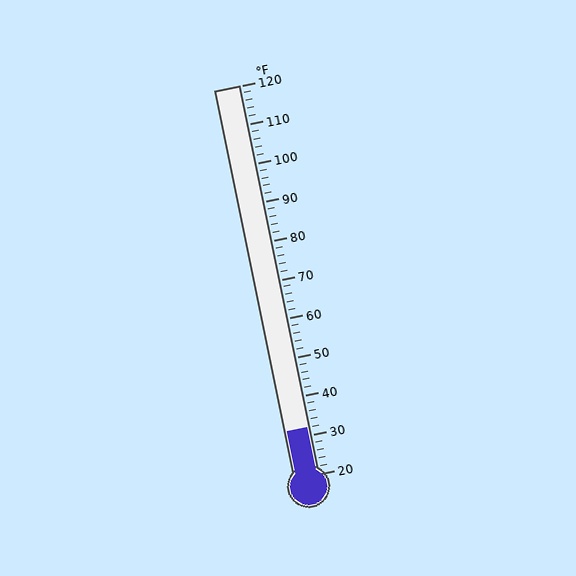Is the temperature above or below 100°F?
The temperature is below 100°F.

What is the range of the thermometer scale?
The thermometer scale ranges from 20°F to 120°F.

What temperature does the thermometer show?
The thermometer shows approximately 32°F.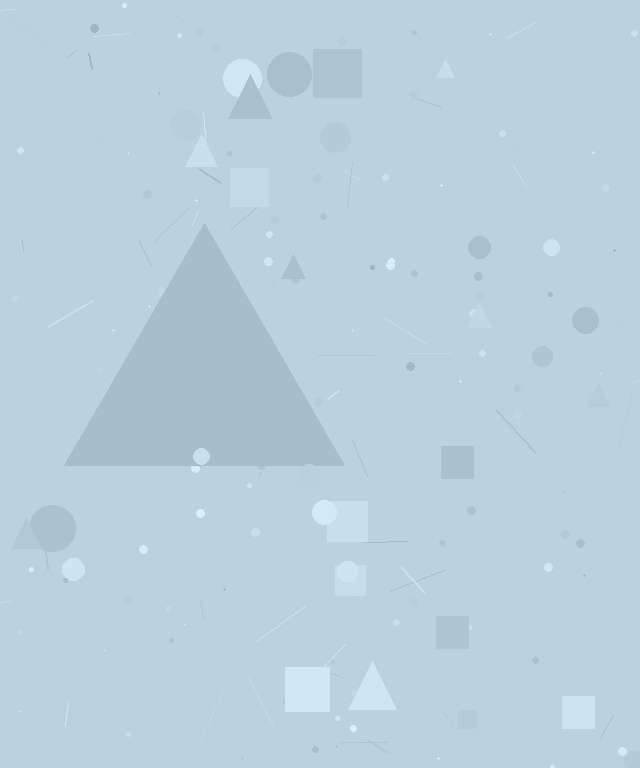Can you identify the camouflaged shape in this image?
The camouflaged shape is a triangle.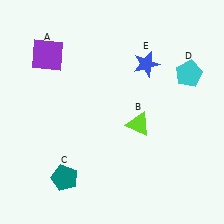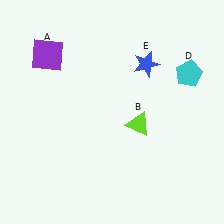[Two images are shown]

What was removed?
The teal pentagon (C) was removed in Image 2.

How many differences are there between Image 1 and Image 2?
There is 1 difference between the two images.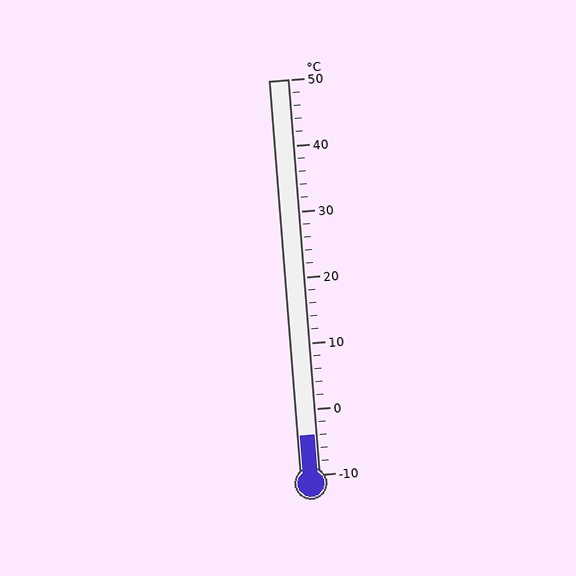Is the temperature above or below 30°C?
The temperature is below 30°C.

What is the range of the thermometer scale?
The thermometer scale ranges from -10°C to 50°C.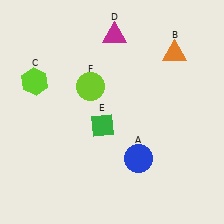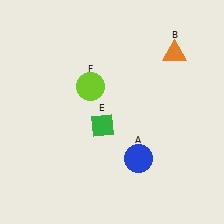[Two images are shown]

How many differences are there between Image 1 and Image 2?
There are 2 differences between the two images.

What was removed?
The magenta triangle (D), the lime hexagon (C) were removed in Image 2.